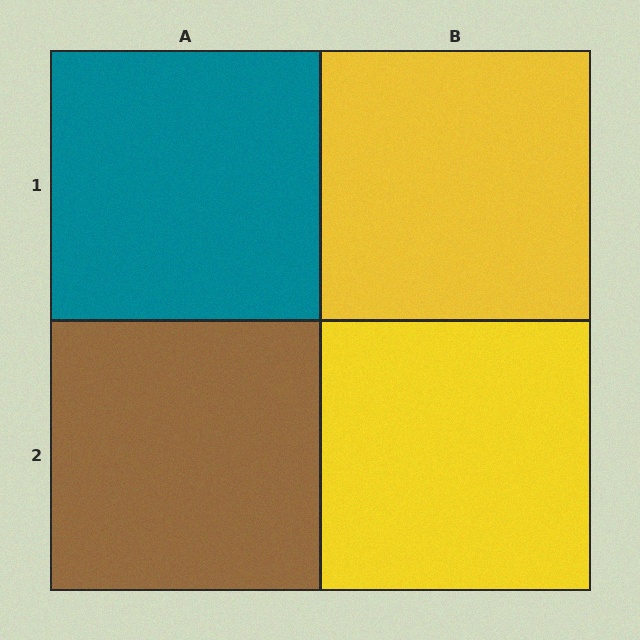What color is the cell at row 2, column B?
Yellow.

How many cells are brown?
1 cell is brown.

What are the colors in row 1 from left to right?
Teal, yellow.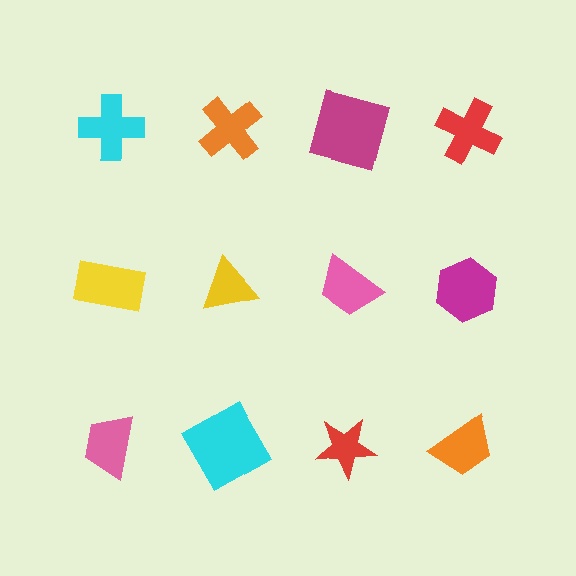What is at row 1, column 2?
An orange cross.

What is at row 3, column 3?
A red star.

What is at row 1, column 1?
A cyan cross.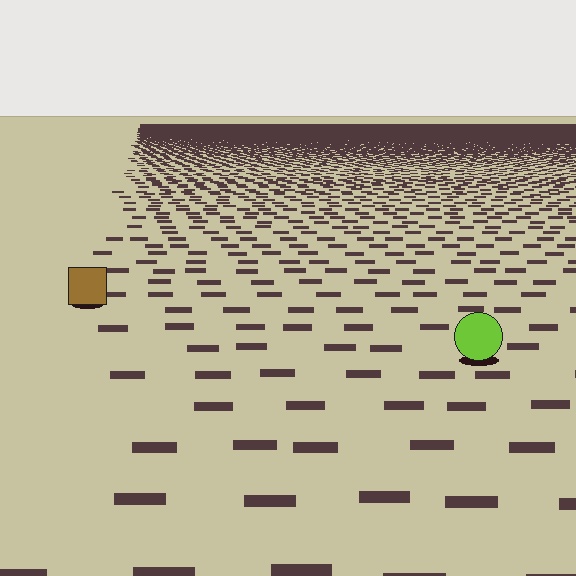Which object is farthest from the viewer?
The brown square is farthest from the viewer. It appears smaller and the ground texture around it is denser.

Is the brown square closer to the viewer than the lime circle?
No. The lime circle is closer — you can tell from the texture gradient: the ground texture is coarser near it.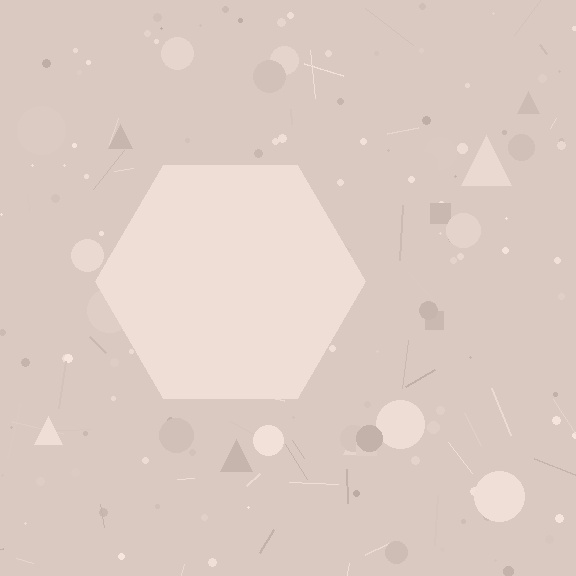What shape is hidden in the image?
A hexagon is hidden in the image.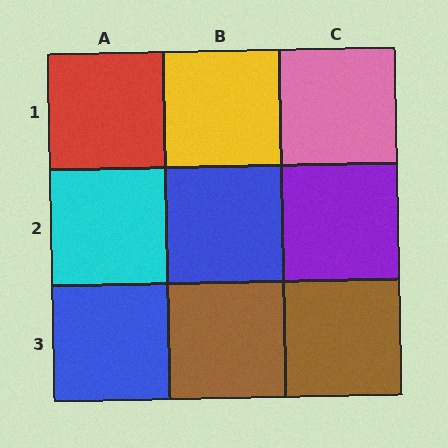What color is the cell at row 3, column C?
Brown.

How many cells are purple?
1 cell is purple.